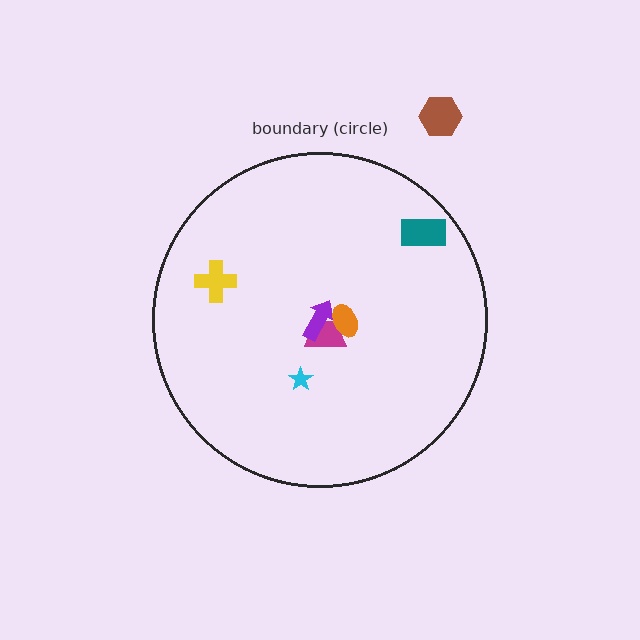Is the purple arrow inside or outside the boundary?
Inside.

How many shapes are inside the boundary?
6 inside, 1 outside.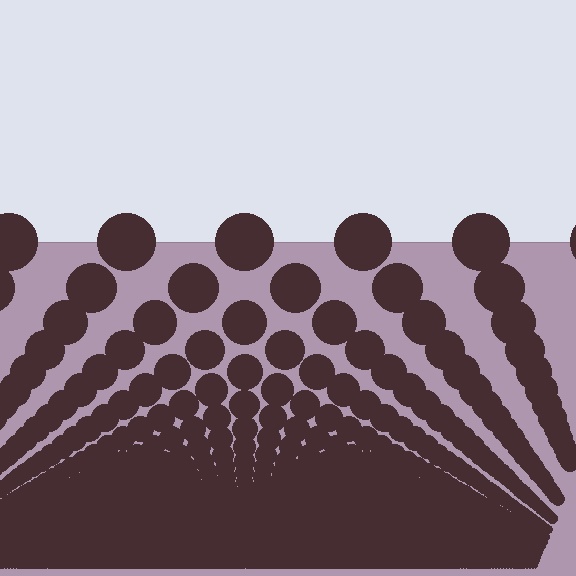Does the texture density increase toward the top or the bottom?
Density increases toward the bottom.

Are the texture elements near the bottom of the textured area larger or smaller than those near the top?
Smaller. The gradient is inverted — elements near the bottom are smaller and denser.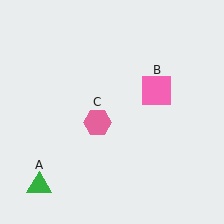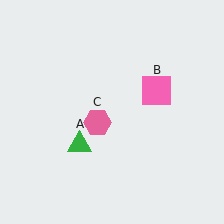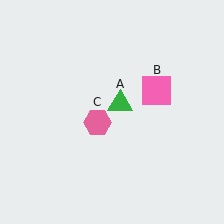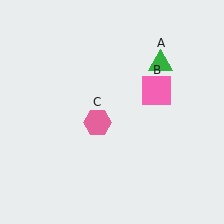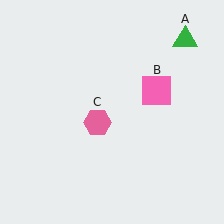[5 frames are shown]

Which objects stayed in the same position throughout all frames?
Pink square (object B) and pink hexagon (object C) remained stationary.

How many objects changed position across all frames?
1 object changed position: green triangle (object A).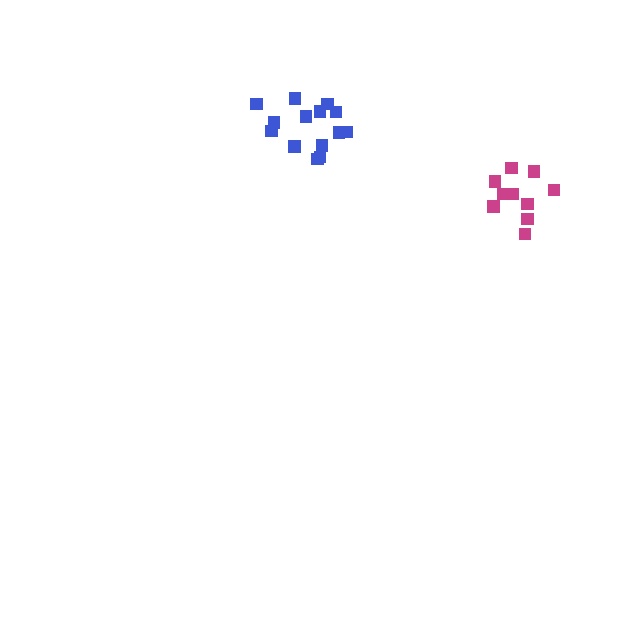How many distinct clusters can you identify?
There are 2 distinct clusters.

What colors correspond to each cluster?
The clusters are colored: blue, magenta.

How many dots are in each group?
Group 1: 14 dots, Group 2: 11 dots (25 total).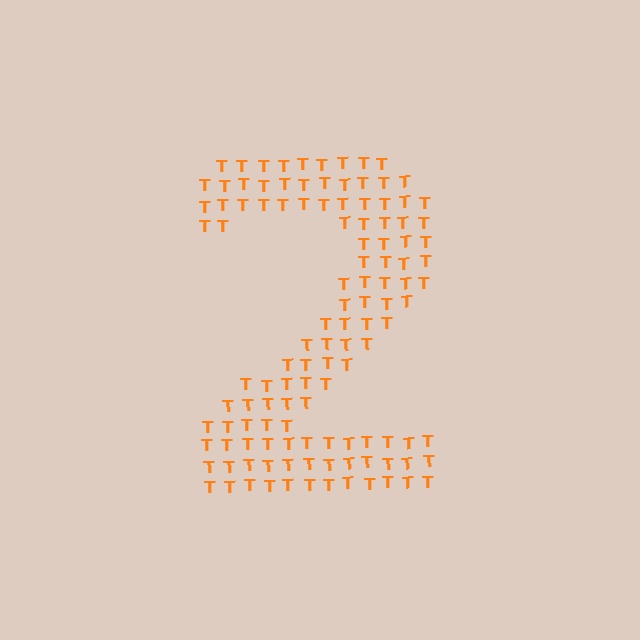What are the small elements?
The small elements are letter T's.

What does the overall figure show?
The overall figure shows the digit 2.